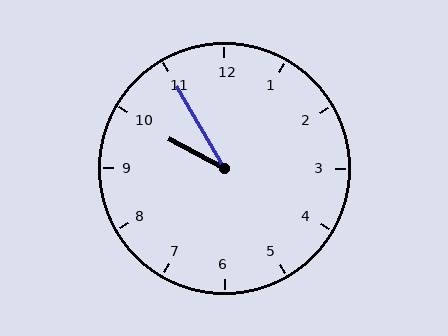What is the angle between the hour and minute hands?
Approximately 32 degrees.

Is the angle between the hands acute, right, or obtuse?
It is acute.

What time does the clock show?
9:55.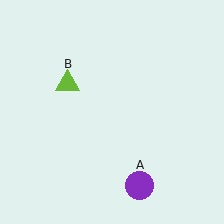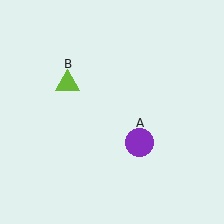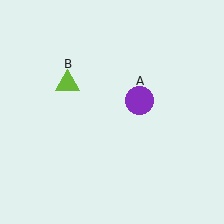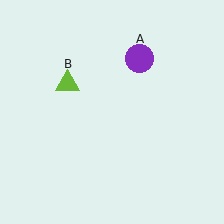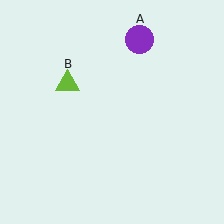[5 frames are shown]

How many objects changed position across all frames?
1 object changed position: purple circle (object A).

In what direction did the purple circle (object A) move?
The purple circle (object A) moved up.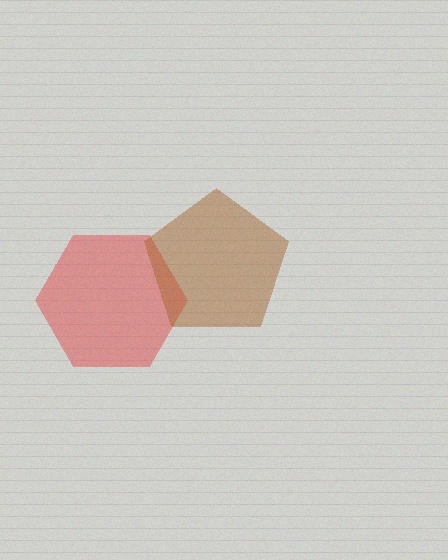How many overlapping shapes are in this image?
There are 2 overlapping shapes in the image.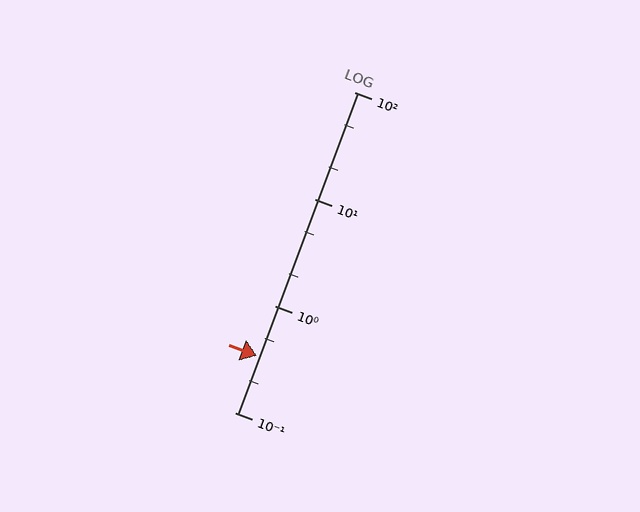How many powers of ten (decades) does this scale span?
The scale spans 3 decades, from 0.1 to 100.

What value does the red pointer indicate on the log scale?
The pointer indicates approximately 0.34.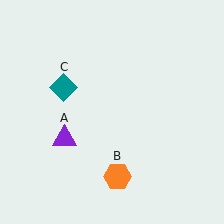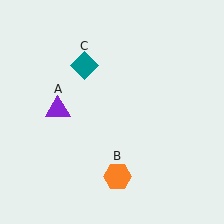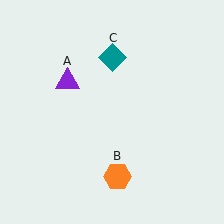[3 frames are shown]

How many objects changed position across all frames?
2 objects changed position: purple triangle (object A), teal diamond (object C).